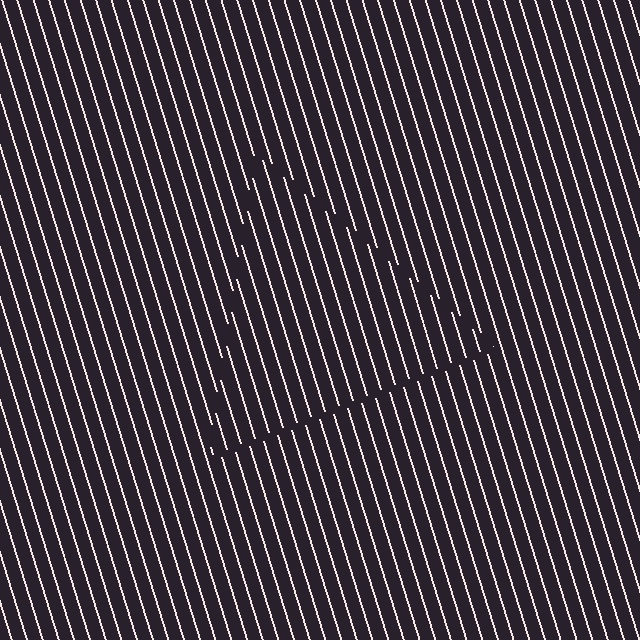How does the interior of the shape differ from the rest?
The interior of the shape contains the same grating, shifted by half a period — the contour is defined by the phase discontinuity where line-ends from the inner and outer gratings abut.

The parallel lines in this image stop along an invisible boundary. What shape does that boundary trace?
An illusory triangle. The interior of the shape contains the same grating, shifted by half a period — the contour is defined by the phase discontinuity where line-ends from the inner and outer gratings abut.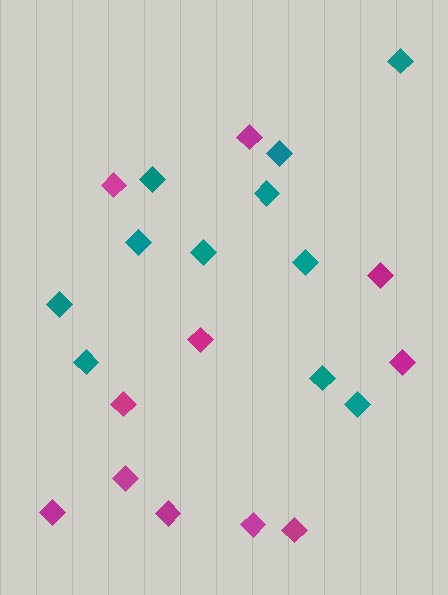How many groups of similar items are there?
There are 2 groups: one group of magenta diamonds (11) and one group of teal diamonds (11).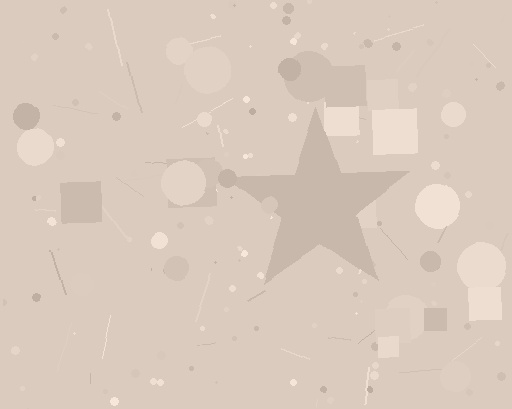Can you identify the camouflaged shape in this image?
The camouflaged shape is a star.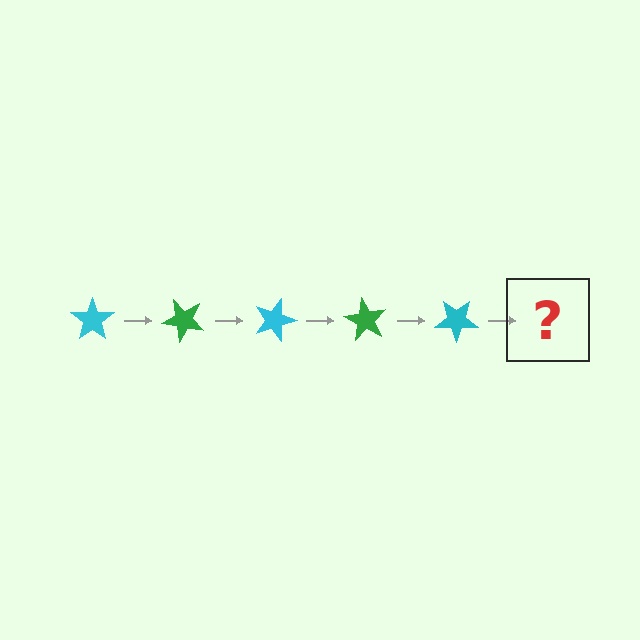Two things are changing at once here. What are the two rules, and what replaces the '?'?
The two rules are that it rotates 45 degrees each step and the color cycles through cyan and green. The '?' should be a green star, rotated 225 degrees from the start.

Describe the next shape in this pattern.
It should be a green star, rotated 225 degrees from the start.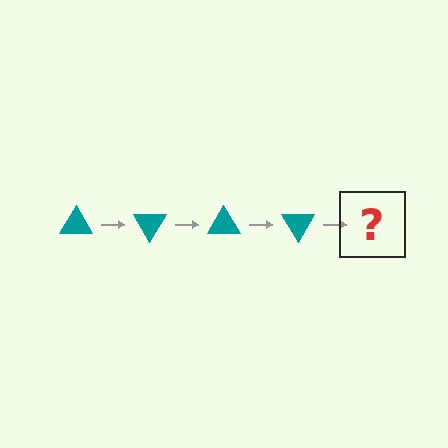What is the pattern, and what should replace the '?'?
The pattern is that the triangle rotates 60 degrees each step. The '?' should be a teal triangle rotated 240 degrees.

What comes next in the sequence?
The next element should be a teal triangle rotated 240 degrees.